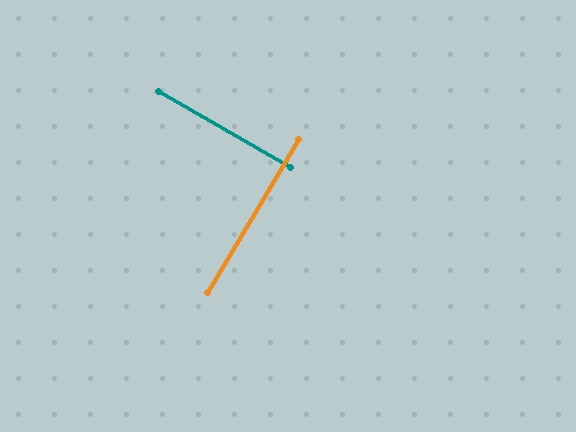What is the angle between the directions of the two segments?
Approximately 89 degrees.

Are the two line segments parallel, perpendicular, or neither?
Perpendicular — they meet at approximately 89°.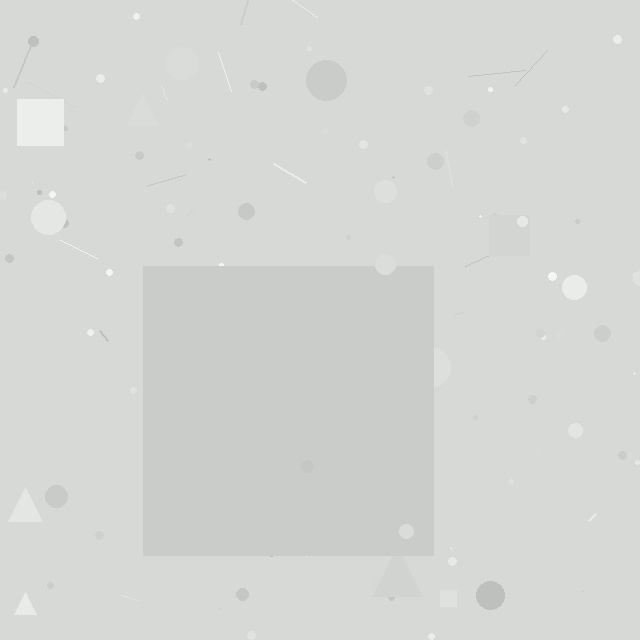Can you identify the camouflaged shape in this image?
The camouflaged shape is a square.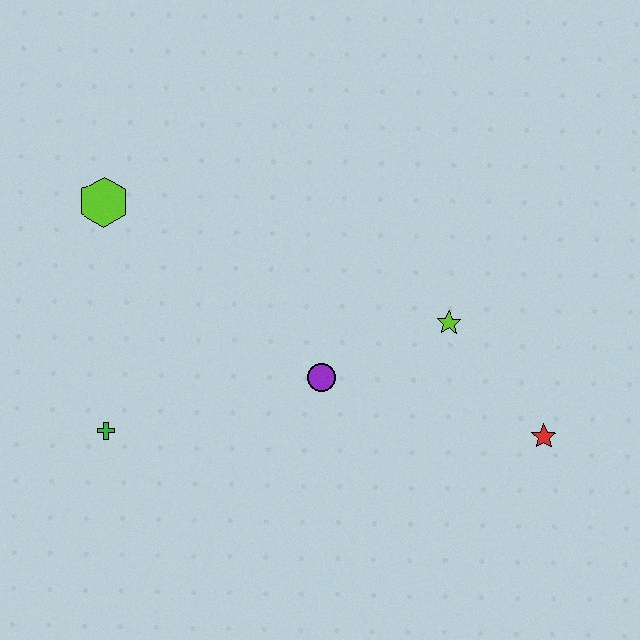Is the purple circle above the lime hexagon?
No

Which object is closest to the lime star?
The purple circle is closest to the lime star.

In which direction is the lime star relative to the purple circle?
The lime star is to the right of the purple circle.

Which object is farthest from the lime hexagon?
The red star is farthest from the lime hexagon.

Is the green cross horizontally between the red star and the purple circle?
No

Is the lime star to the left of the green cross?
No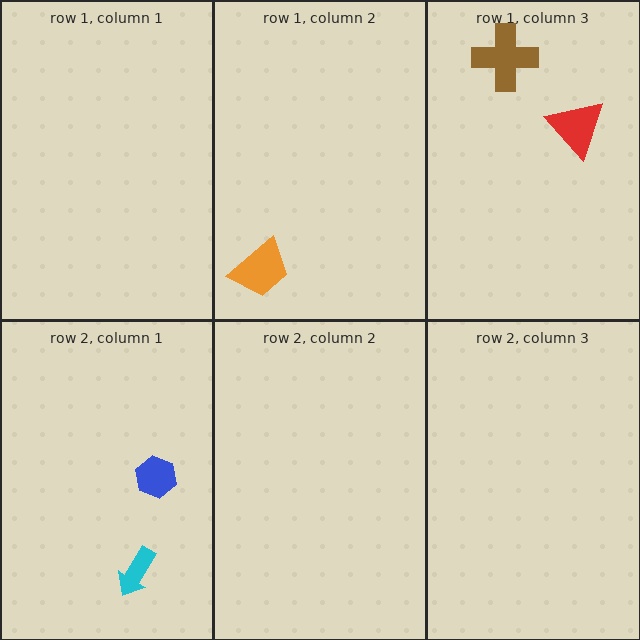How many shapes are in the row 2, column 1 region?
2.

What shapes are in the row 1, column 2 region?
The orange trapezoid.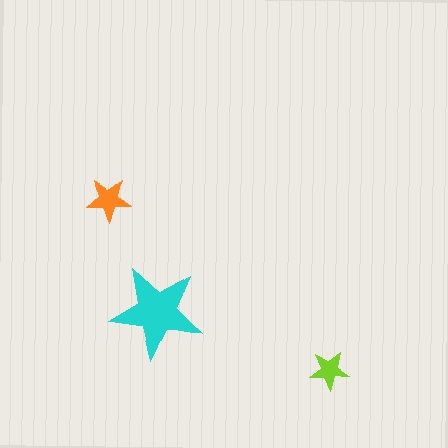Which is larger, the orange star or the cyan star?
The cyan one.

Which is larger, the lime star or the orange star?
The orange one.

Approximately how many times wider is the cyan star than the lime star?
About 2.5 times wider.